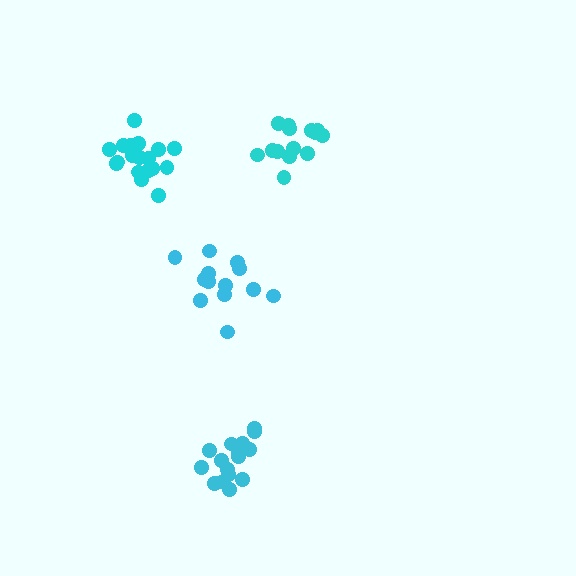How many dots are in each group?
Group 1: 14 dots, Group 2: 18 dots, Group 3: 13 dots, Group 4: 16 dots (61 total).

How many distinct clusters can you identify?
There are 4 distinct clusters.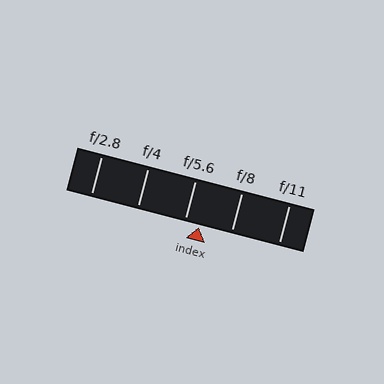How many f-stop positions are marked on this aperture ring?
There are 5 f-stop positions marked.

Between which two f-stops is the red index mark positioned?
The index mark is between f/5.6 and f/8.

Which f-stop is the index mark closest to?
The index mark is closest to f/5.6.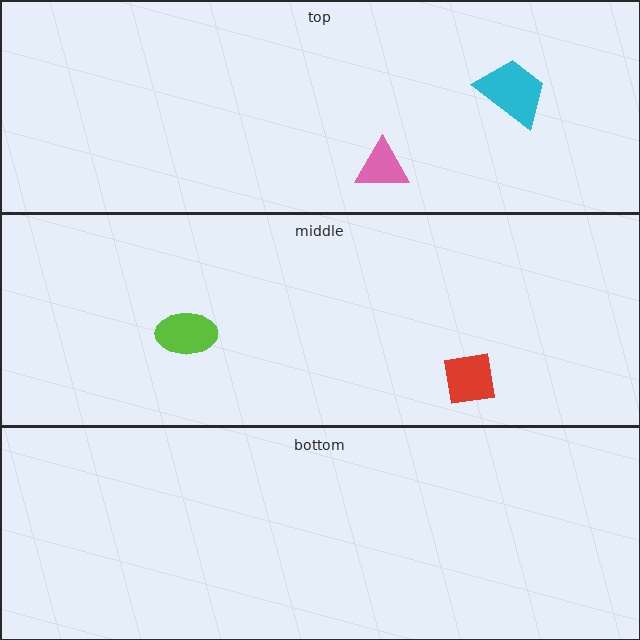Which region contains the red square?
The middle region.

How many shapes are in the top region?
2.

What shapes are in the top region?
The cyan trapezoid, the pink triangle.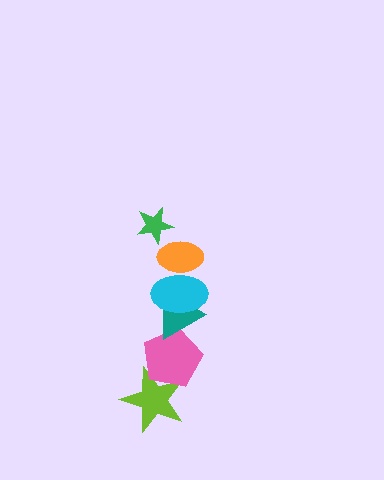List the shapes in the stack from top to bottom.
From top to bottom: the green star, the orange ellipse, the cyan ellipse, the teal triangle, the pink pentagon, the lime star.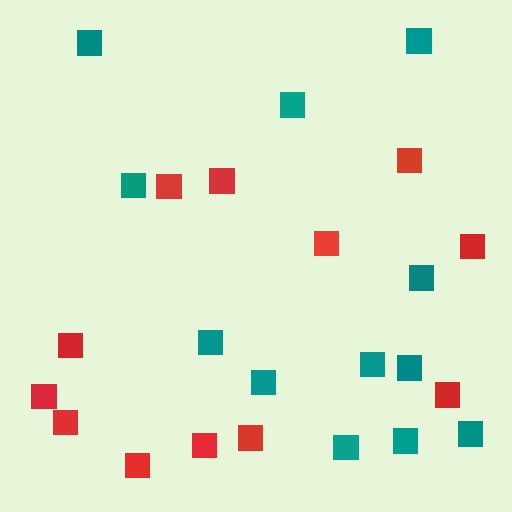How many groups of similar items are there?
There are 2 groups: one group of red squares (12) and one group of teal squares (12).